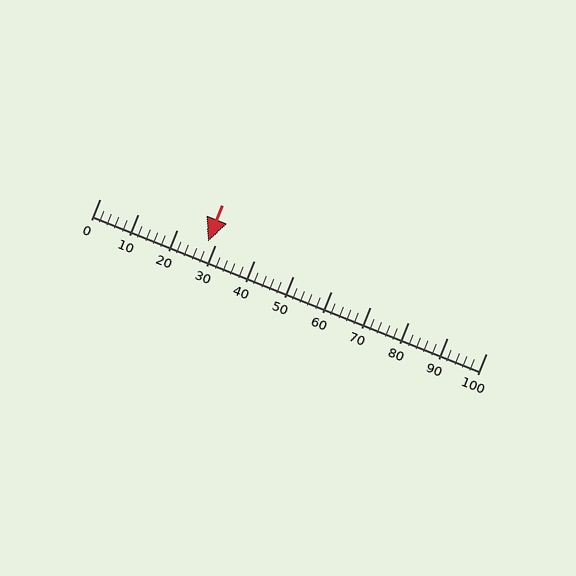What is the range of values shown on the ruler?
The ruler shows values from 0 to 100.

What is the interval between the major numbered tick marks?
The major tick marks are spaced 10 units apart.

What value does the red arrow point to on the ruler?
The red arrow points to approximately 28.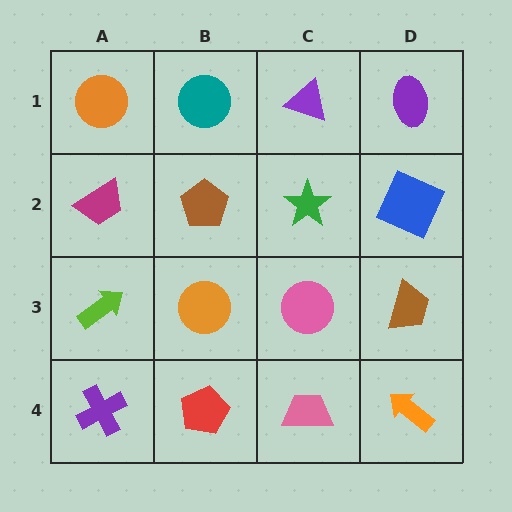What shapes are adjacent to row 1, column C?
A green star (row 2, column C), a teal circle (row 1, column B), a purple ellipse (row 1, column D).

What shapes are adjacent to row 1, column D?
A blue square (row 2, column D), a purple triangle (row 1, column C).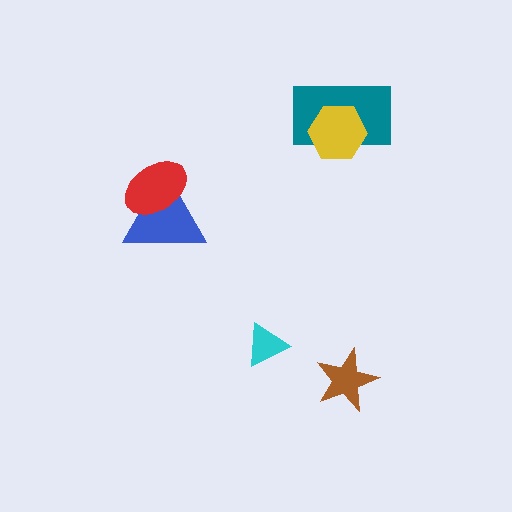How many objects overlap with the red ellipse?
1 object overlaps with the red ellipse.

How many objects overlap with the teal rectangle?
1 object overlaps with the teal rectangle.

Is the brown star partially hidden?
No, no other shape covers it.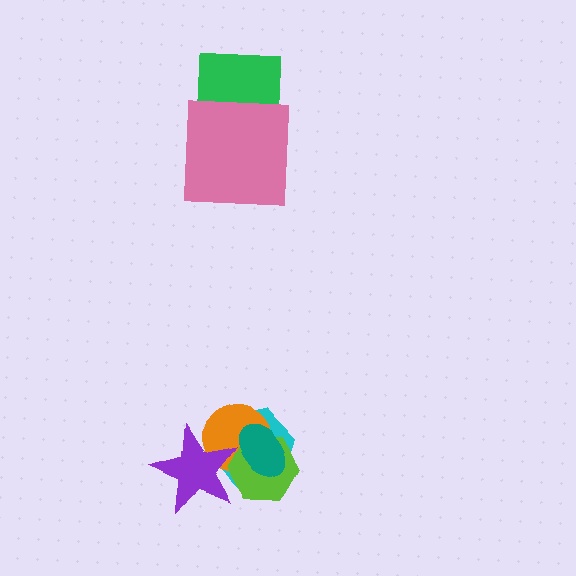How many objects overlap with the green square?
1 object overlaps with the green square.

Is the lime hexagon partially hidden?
Yes, it is partially covered by another shape.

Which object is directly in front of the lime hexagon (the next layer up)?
The teal ellipse is directly in front of the lime hexagon.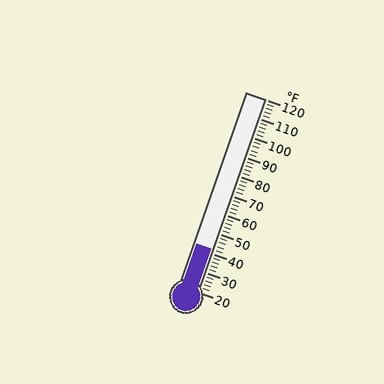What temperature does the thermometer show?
The thermometer shows approximately 42°F.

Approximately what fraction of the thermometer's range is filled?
The thermometer is filled to approximately 20% of its range.